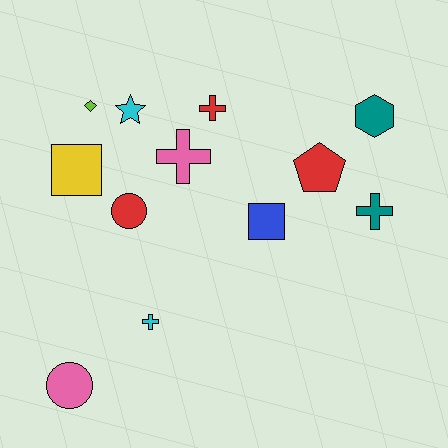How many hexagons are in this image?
There is 1 hexagon.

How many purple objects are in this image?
There are no purple objects.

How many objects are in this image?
There are 12 objects.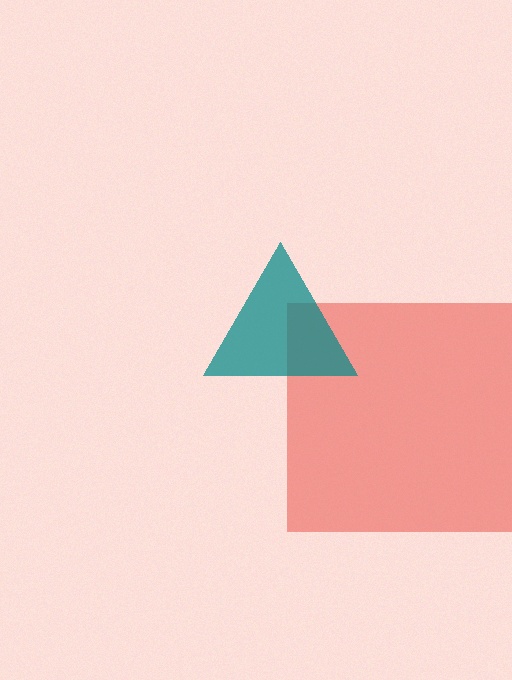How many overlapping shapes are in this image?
There are 2 overlapping shapes in the image.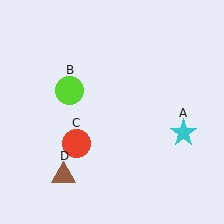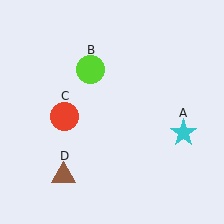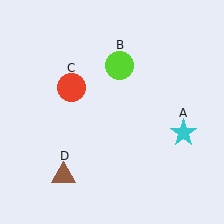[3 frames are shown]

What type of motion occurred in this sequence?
The lime circle (object B), red circle (object C) rotated clockwise around the center of the scene.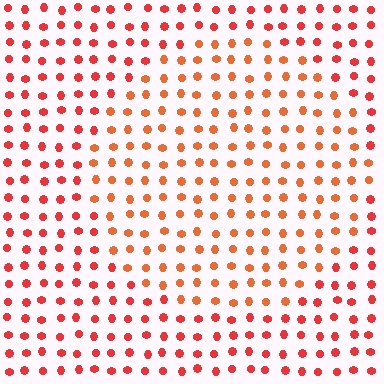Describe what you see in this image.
The image is filled with small red elements in a uniform arrangement. A circle-shaped region is visible where the elements are tinted to a slightly different hue, forming a subtle color boundary.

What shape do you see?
I see a circle.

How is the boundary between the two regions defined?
The boundary is defined purely by a slight shift in hue (about 20 degrees). Spacing, size, and orientation are identical on both sides.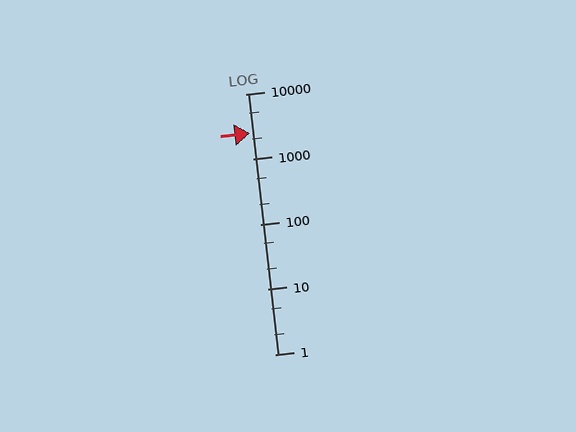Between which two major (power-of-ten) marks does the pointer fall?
The pointer is between 1000 and 10000.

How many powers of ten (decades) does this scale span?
The scale spans 4 decades, from 1 to 10000.